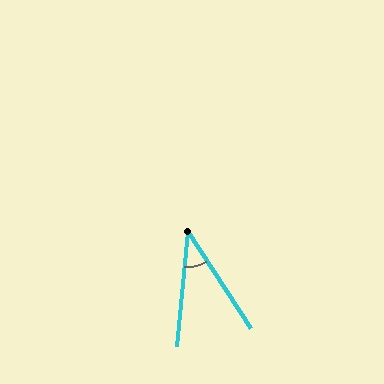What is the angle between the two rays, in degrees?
Approximately 39 degrees.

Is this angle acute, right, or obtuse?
It is acute.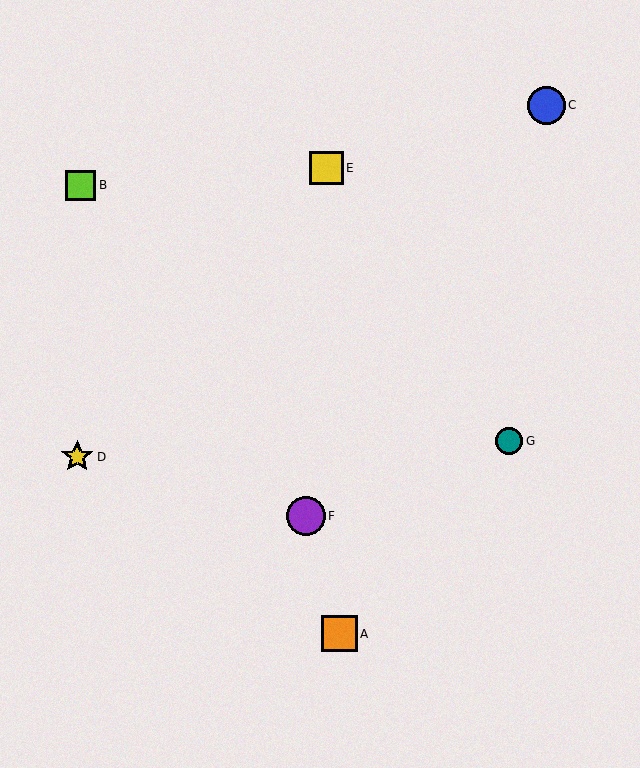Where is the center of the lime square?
The center of the lime square is at (81, 185).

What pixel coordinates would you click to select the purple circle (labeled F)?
Click at (306, 516) to select the purple circle F.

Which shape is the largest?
The purple circle (labeled F) is the largest.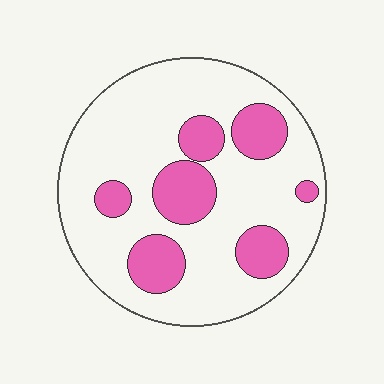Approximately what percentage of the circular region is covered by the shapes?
Approximately 25%.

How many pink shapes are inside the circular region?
7.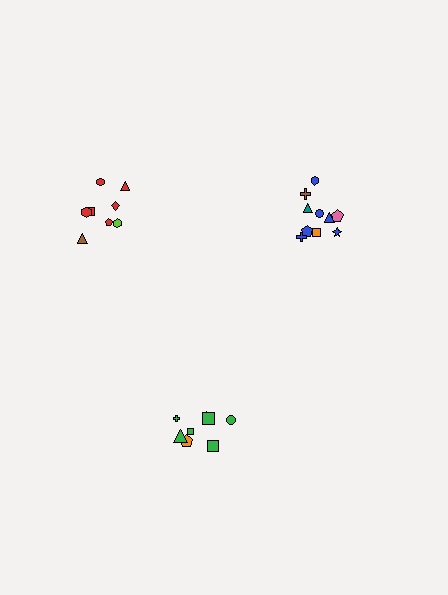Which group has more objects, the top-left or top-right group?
The top-right group.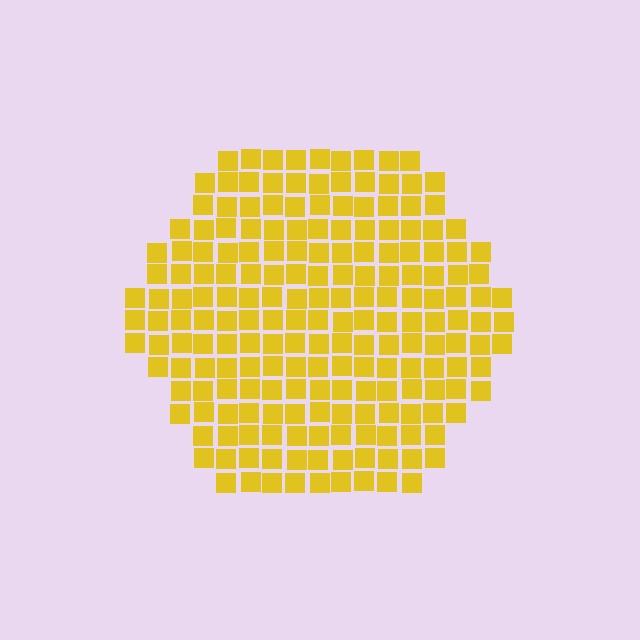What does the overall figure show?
The overall figure shows a hexagon.